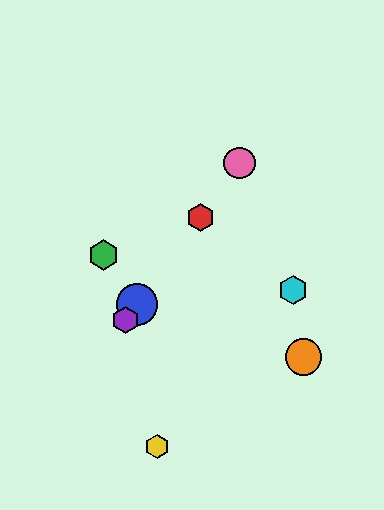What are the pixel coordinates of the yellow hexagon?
The yellow hexagon is at (157, 446).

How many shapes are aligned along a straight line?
4 shapes (the red hexagon, the blue circle, the purple hexagon, the pink circle) are aligned along a straight line.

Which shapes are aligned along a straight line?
The red hexagon, the blue circle, the purple hexagon, the pink circle are aligned along a straight line.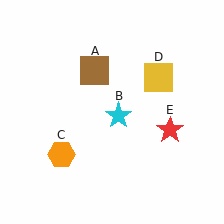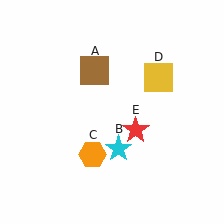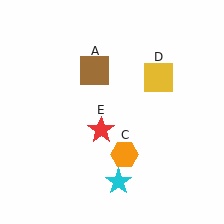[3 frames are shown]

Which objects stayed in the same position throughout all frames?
Brown square (object A) and yellow square (object D) remained stationary.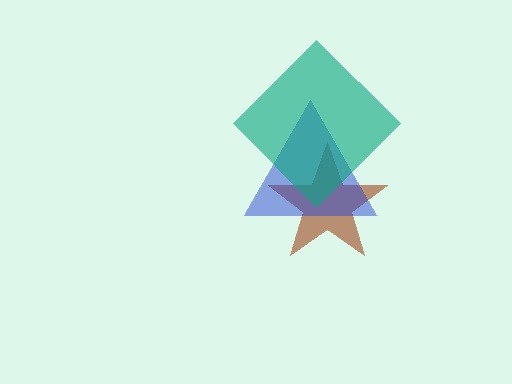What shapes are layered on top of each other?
The layered shapes are: a brown star, a blue triangle, a teal diamond.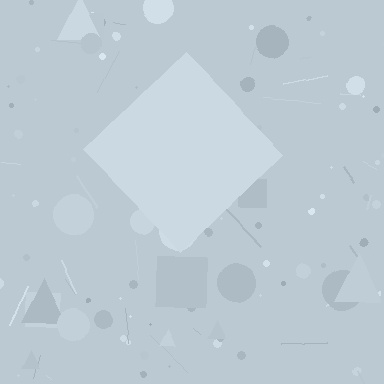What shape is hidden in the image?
A diamond is hidden in the image.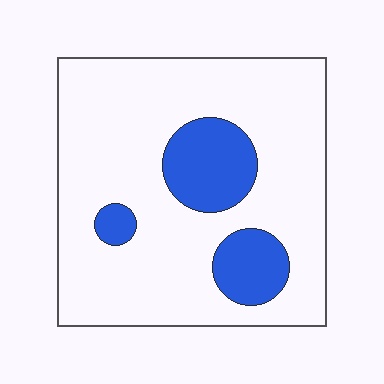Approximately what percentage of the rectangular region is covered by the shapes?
Approximately 20%.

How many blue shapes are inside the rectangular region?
3.